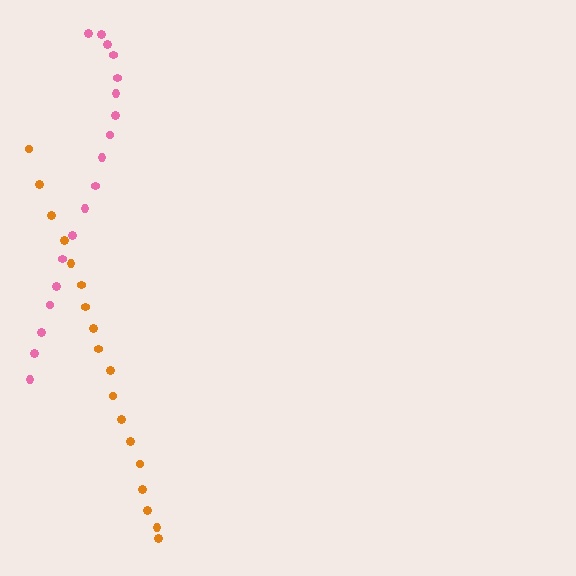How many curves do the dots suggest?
There are 2 distinct paths.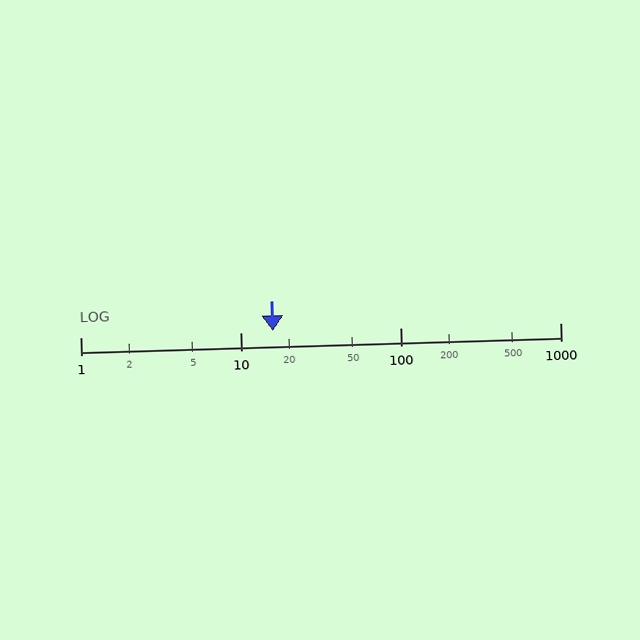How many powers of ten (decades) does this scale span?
The scale spans 3 decades, from 1 to 1000.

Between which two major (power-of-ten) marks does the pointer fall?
The pointer is between 10 and 100.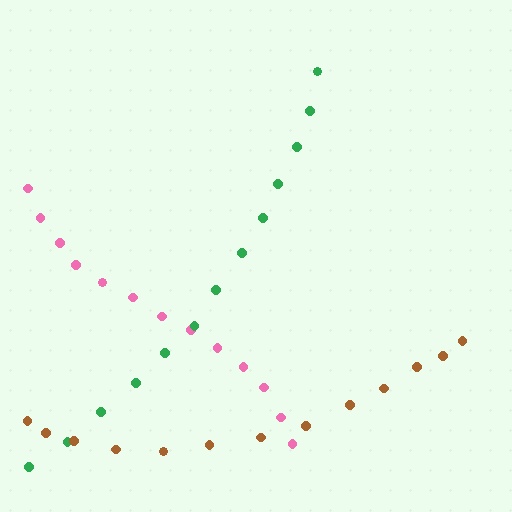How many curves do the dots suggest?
There are 3 distinct paths.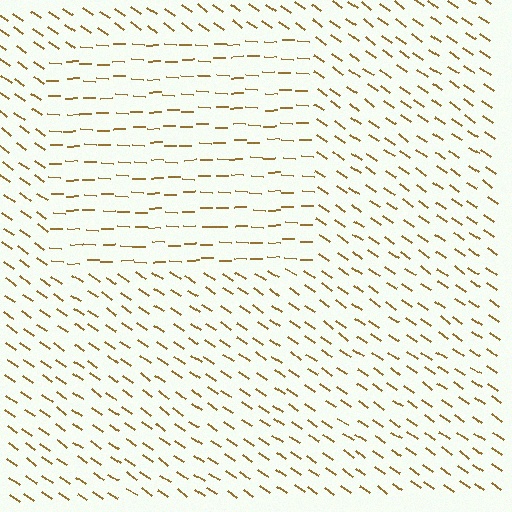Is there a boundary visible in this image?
Yes, there is a texture boundary formed by a change in line orientation.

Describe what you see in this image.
The image is filled with small brown line segments. A rectangle region in the image has lines oriented differently from the surrounding lines, creating a visible texture boundary.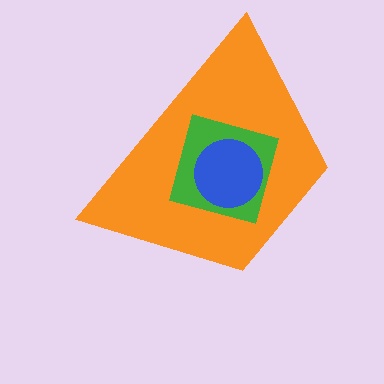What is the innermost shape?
The blue circle.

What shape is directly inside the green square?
The blue circle.